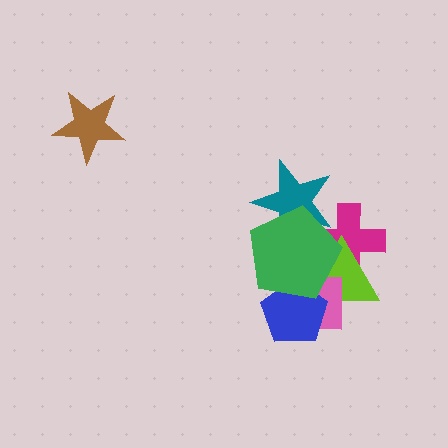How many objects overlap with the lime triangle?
4 objects overlap with the lime triangle.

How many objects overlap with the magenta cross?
3 objects overlap with the magenta cross.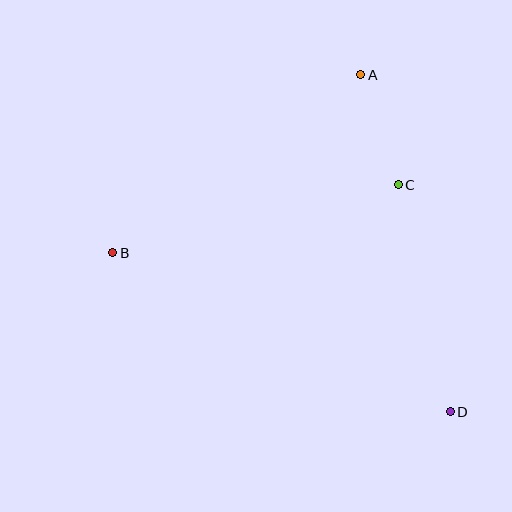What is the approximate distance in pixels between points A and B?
The distance between A and B is approximately 305 pixels.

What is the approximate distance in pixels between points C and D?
The distance between C and D is approximately 233 pixels.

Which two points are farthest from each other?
Points B and D are farthest from each other.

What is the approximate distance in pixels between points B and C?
The distance between B and C is approximately 293 pixels.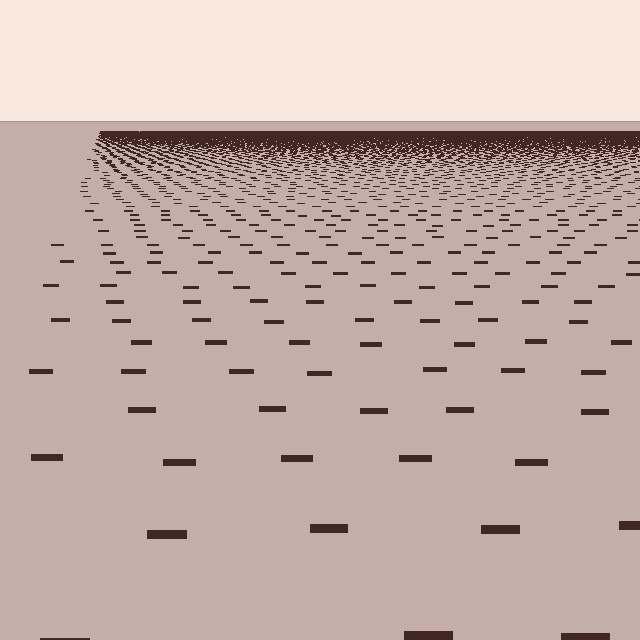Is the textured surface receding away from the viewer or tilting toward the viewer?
The surface is receding away from the viewer. Texture elements get smaller and denser toward the top.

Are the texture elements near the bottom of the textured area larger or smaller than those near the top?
Larger. Near the bottom, elements are closer to the viewer and appear at a bigger on-screen size.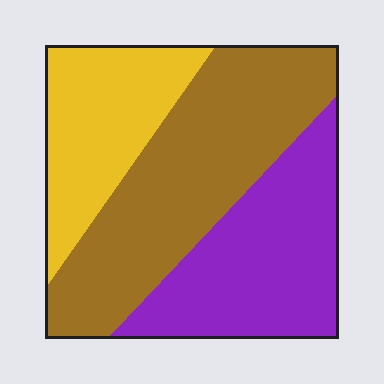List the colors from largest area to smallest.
From largest to smallest: brown, purple, yellow.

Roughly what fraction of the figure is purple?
Purple takes up about one third (1/3) of the figure.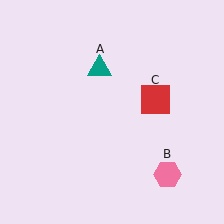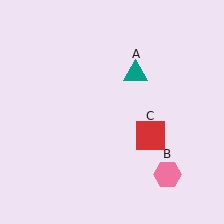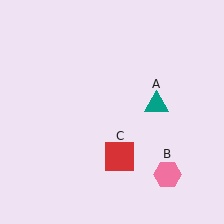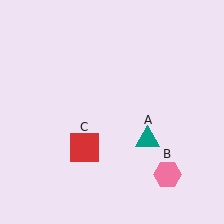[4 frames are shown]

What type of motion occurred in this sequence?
The teal triangle (object A), red square (object C) rotated clockwise around the center of the scene.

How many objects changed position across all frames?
2 objects changed position: teal triangle (object A), red square (object C).